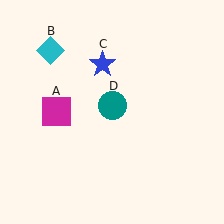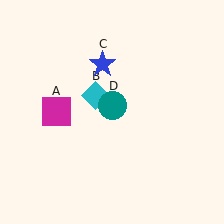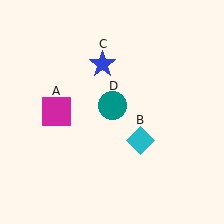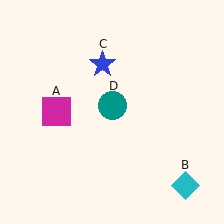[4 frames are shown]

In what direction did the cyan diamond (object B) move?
The cyan diamond (object B) moved down and to the right.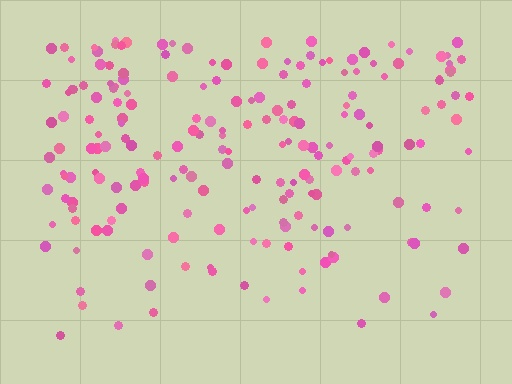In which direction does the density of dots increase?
From bottom to top, with the top side densest.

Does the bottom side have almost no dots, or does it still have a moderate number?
Still a moderate number, just noticeably fewer than the top.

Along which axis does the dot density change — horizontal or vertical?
Vertical.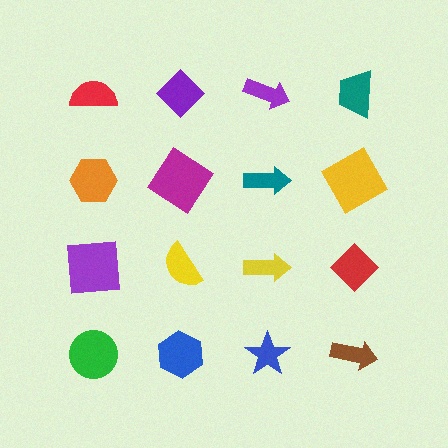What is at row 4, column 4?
A brown arrow.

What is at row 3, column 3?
A yellow arrow.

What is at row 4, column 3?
A blue star.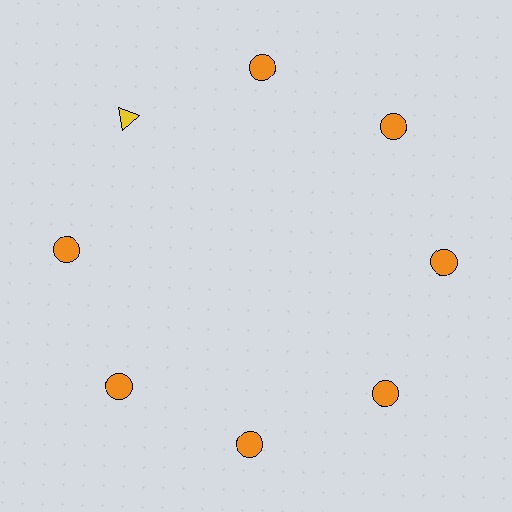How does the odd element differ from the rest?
It differs in both color (yellow instead of orange) and shape (triangle instead of circle).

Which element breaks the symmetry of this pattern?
The yellow triangle at roughly the 10 o'clock position breaks the symmetry. All other shapes are orange circles.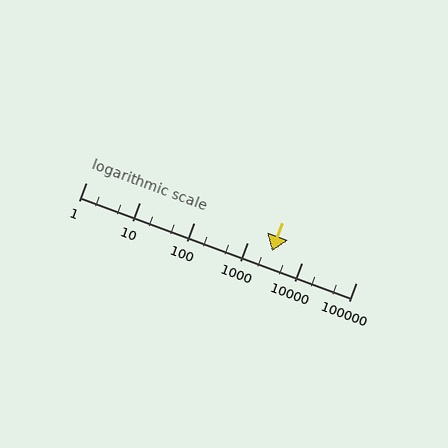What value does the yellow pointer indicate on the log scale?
The pointer indicates approximately 2800.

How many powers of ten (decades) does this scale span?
The scale spans 5 decades, from 1 to 100000.